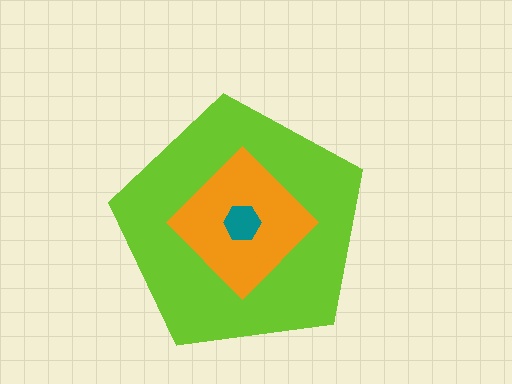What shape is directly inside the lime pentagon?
The orange diamond.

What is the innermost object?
The teal hexagon.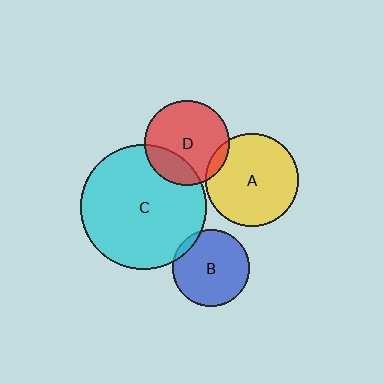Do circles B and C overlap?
Yes.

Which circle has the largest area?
Circle C (cyan).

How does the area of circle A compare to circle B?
Approximately 1.5 times.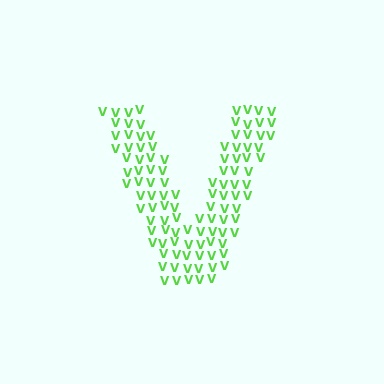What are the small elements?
The small elements are letter V's.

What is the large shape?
The large shape is the letter V.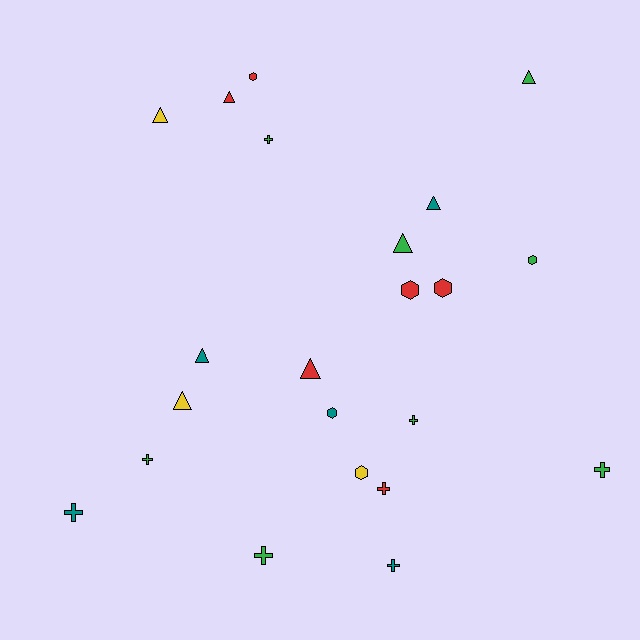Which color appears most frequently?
Green, with 8 objects.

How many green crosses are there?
There are 5 green crosses.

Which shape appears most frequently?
Triangle, with 8 objects.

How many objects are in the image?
There are 22 objects.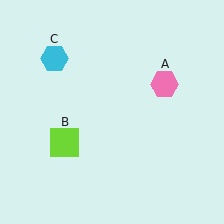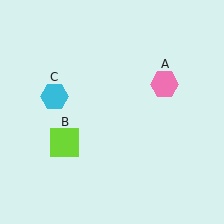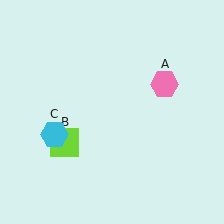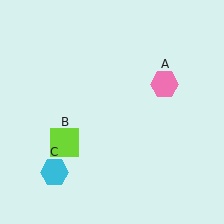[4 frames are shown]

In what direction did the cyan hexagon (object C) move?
The cyan hexagon (object C) moved down.